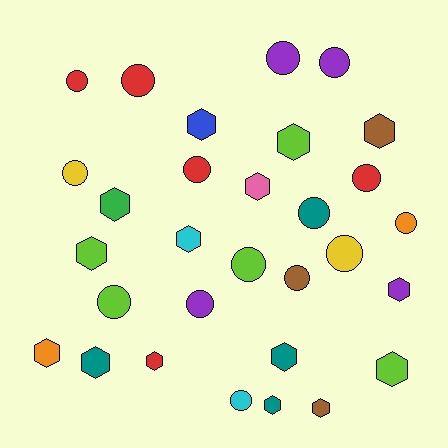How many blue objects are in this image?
There is 1 blue object.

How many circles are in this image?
There are 15 circles.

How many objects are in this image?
There are 30 objects.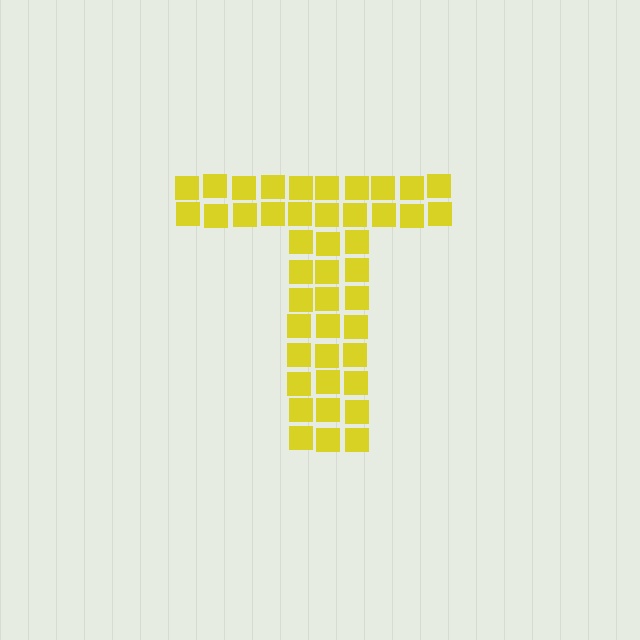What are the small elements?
The small elements are squares.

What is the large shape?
The large shape is the letter T.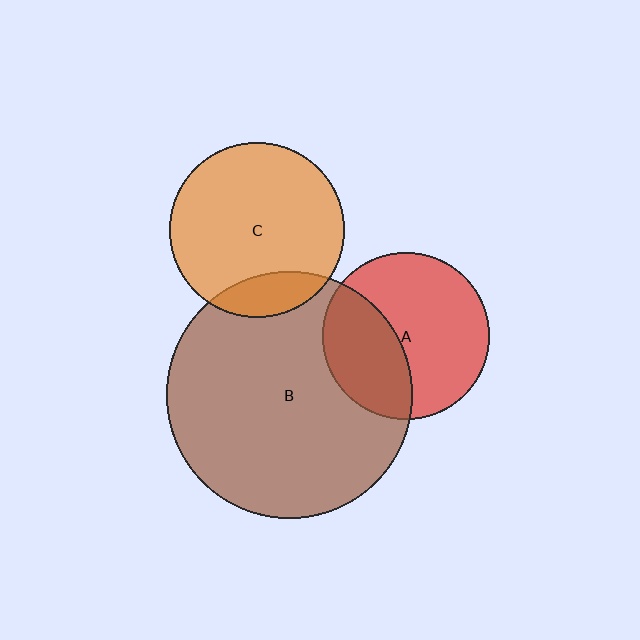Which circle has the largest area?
Circle B (brown).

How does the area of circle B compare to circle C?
Approximately 2.0 times.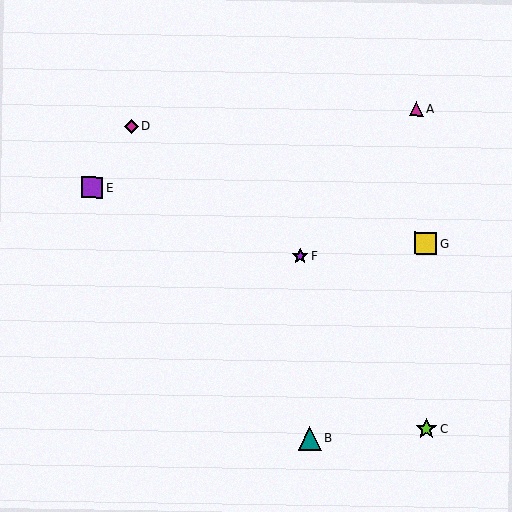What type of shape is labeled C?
Shape C is a lime star.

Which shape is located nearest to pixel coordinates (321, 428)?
The teal triangle (labeled B) at (310, 438) is nearest to that location.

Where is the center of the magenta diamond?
The center of the magenta diamond is at (131, 126).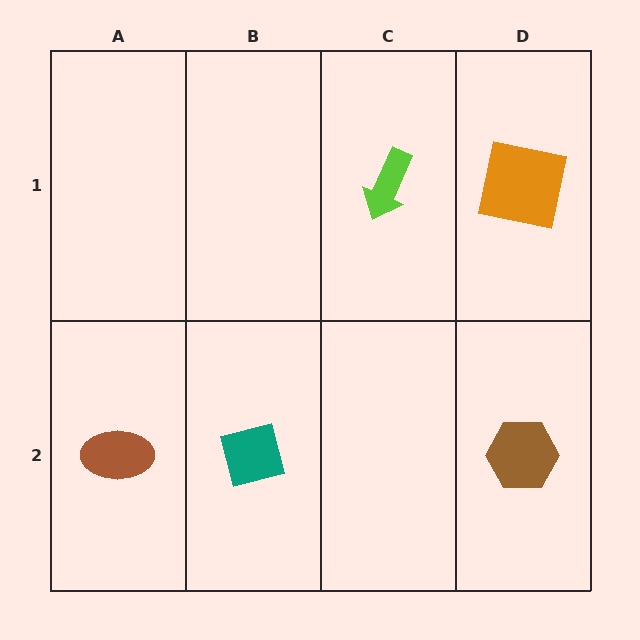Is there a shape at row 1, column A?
No, that cell is empty.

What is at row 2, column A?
A brown ellipse.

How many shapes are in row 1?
2 shapes.